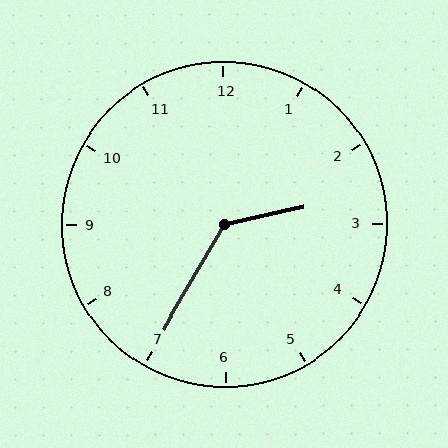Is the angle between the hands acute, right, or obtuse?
It is obtuse.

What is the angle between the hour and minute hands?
Approximately 132 degrees.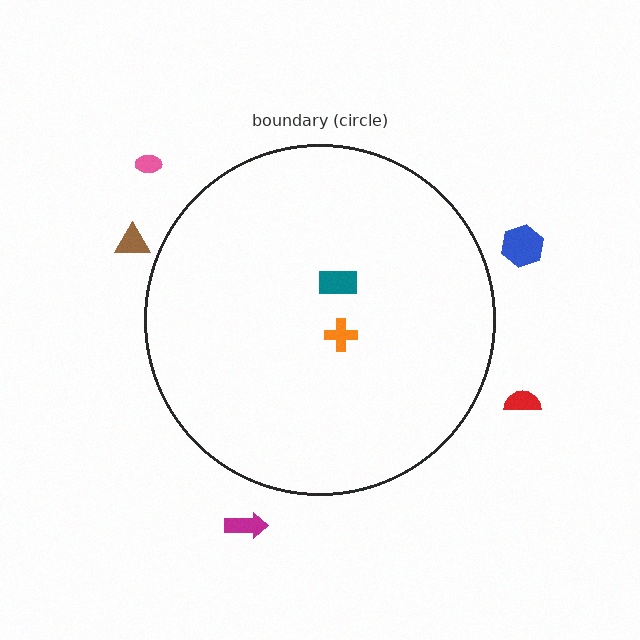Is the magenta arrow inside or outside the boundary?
Outside.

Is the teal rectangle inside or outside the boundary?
Inside.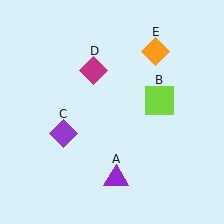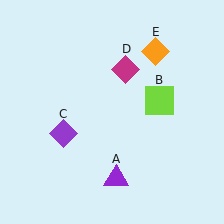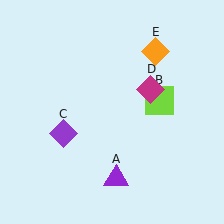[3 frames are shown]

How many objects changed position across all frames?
1 object changed position: magenta diamond (object D).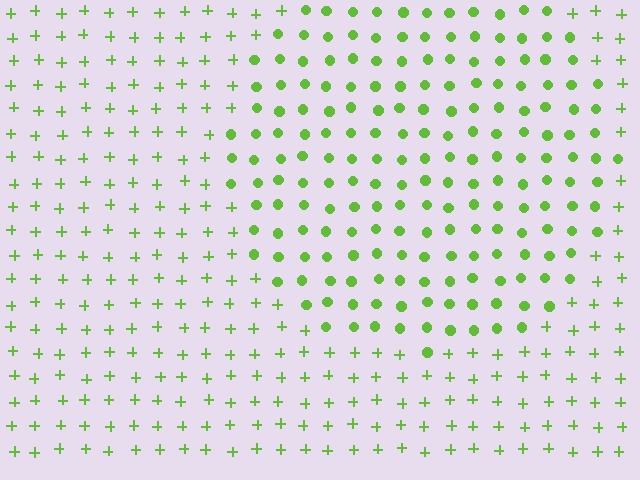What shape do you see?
I see a circle.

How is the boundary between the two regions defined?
The boundary is defined by a change in element shape: circles inside vs. plus signs outside. All elements share the same color and spacing.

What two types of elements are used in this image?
The image uses circles inside the circle region and plus signs outside it.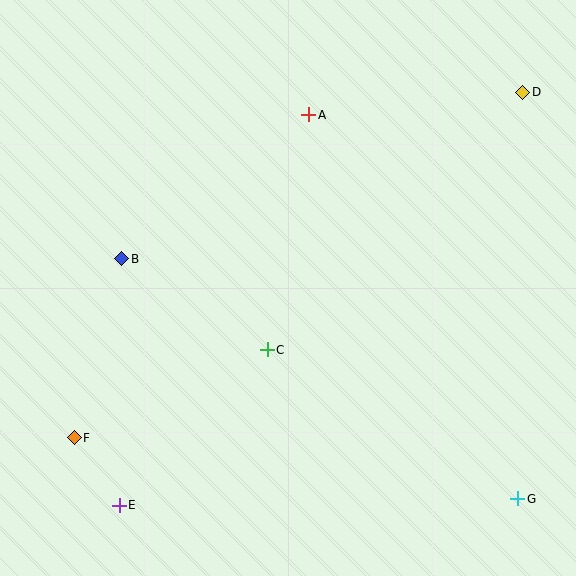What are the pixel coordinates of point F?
Point F is at (74, 438).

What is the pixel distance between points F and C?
The distance between F and C is 212 pixels.